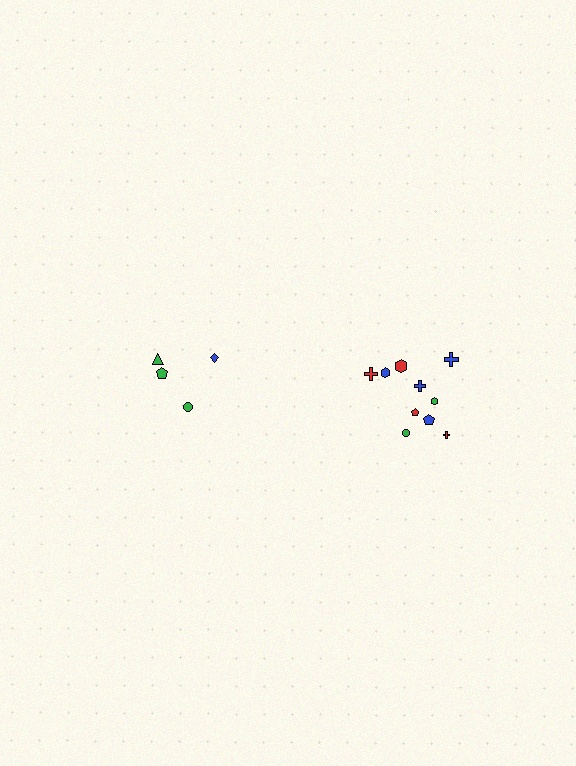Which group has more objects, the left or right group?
The right group.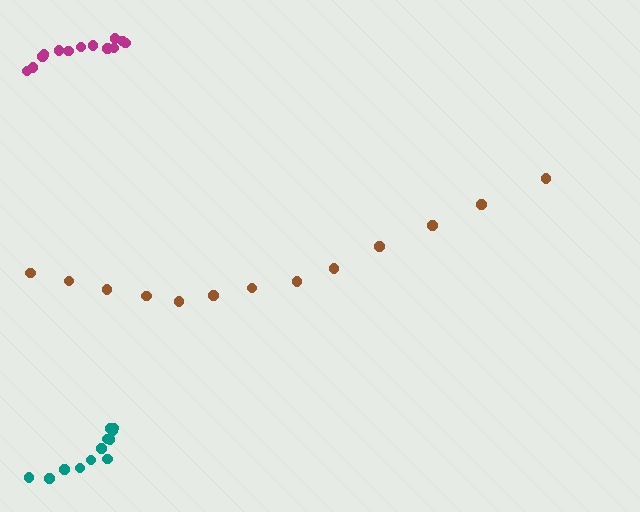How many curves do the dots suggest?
There are 3 distinct paths.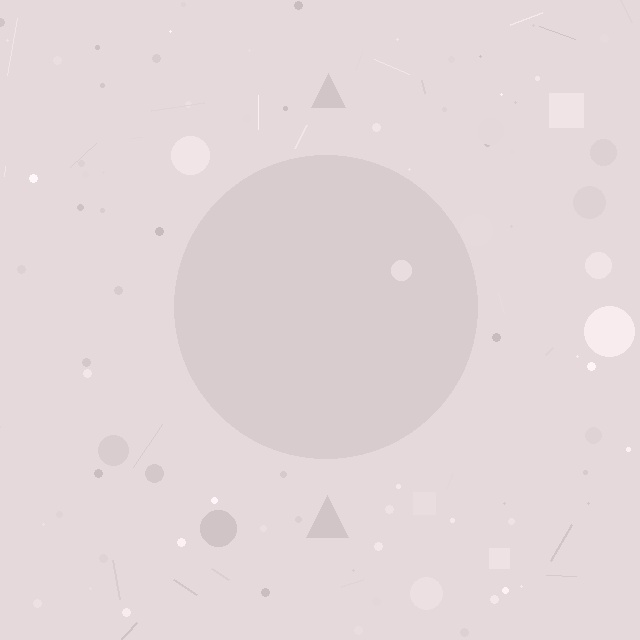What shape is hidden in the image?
A circle is hidden in the image.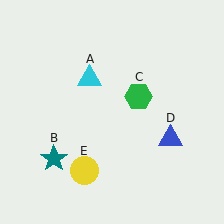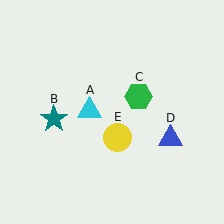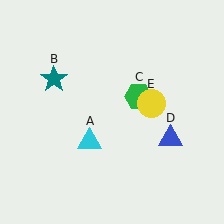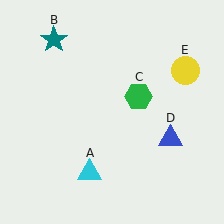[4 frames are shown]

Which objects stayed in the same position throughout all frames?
Green hexagon (object C) and blue triangle (object D) remained stationary.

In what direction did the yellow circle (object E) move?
The yellow circle (object E) moved up and to the right.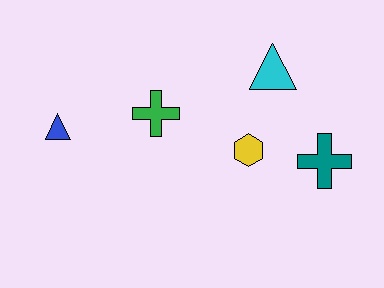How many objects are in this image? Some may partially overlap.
There are 5 objects.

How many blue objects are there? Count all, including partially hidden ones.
There is 1 blue object.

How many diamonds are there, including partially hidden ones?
There are no diamonds.